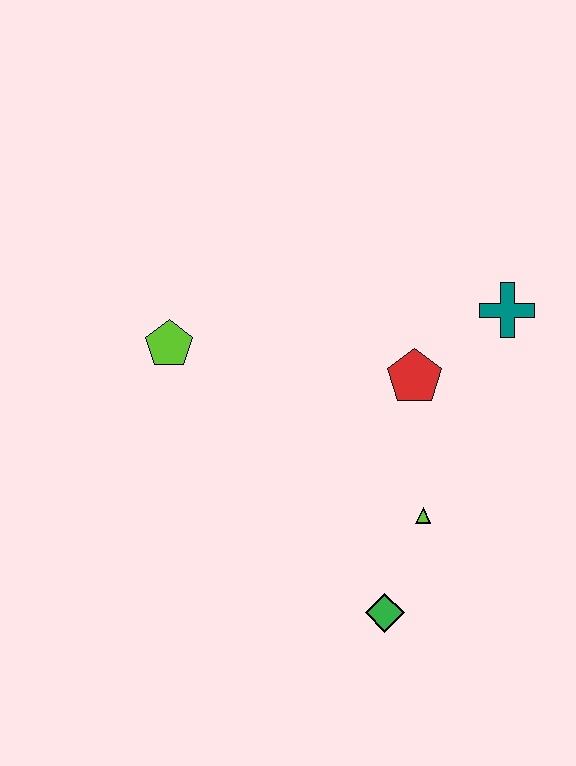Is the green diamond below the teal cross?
Yes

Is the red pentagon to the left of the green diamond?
No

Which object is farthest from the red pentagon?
The lime pentagon is farthest from the red pentagon.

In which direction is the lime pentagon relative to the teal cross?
The lime pentagon is to the left of the teal cross.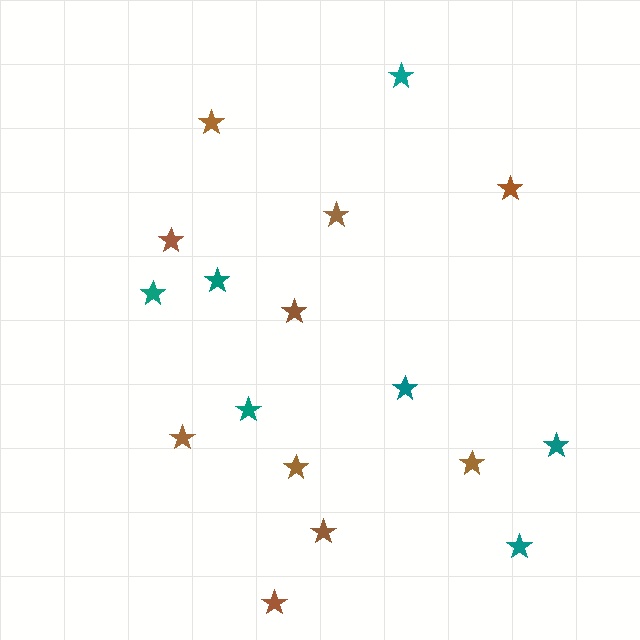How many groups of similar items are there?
There are 2 groups: one group of brown stars (10) and one group of teal stars (7).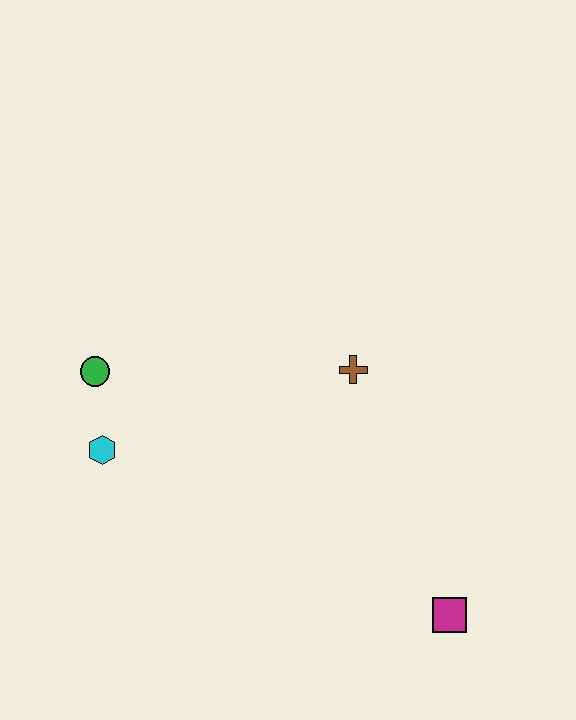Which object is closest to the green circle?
The cyan hexagon is closest to the green circle.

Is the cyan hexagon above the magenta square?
Yes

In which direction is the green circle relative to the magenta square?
The green circle is to the left of the magenta square.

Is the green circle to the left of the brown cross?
Yes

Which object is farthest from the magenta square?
The green circle is farthest from the magenta square.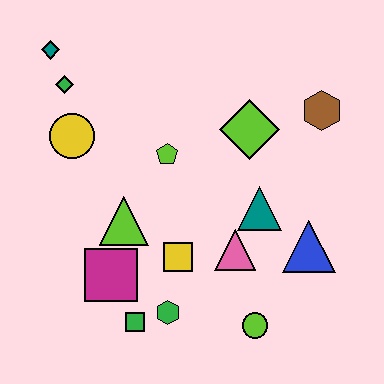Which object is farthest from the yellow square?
The teal diamond is farthest from the yellow square.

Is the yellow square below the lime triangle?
Yes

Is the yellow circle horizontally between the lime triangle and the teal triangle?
No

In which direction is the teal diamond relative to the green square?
The teal diamond is above the green square.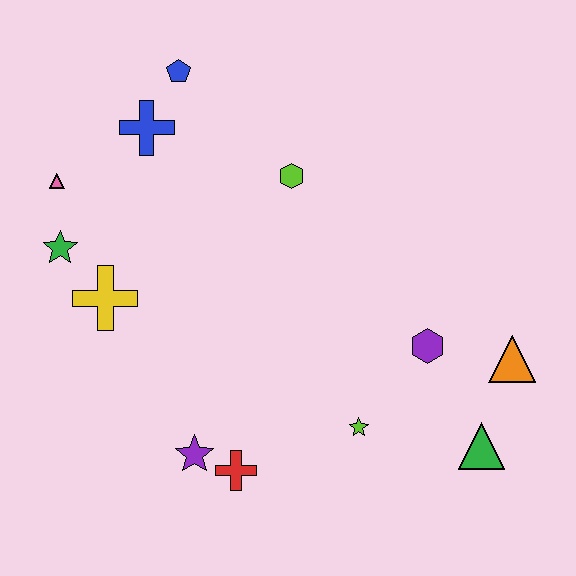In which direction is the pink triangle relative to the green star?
The pink triangle is above the green star.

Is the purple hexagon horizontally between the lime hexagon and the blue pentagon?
No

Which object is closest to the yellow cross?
The green star is closest to the yellow cross.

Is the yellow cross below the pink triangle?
Yes